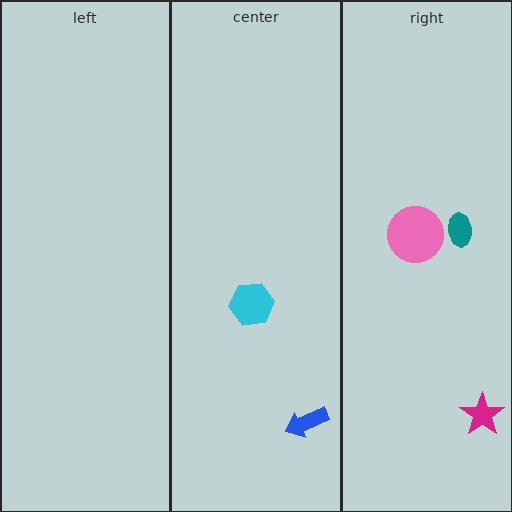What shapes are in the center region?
The blue arrow, the cyan hexagon.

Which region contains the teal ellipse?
The right region.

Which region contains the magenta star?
The right region.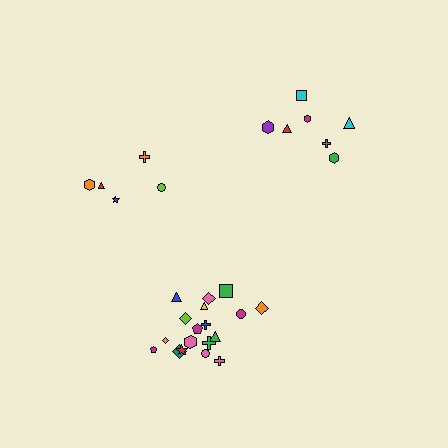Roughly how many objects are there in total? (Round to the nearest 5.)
Roughly 30 objects in total.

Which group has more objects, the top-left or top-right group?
The top-right group.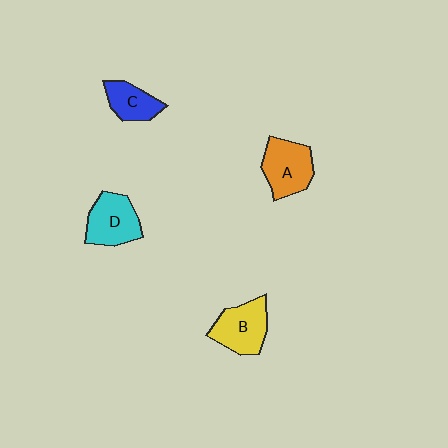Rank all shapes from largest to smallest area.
From largest to smallest: B (yellow), A (orange), D (cyan), C (blue).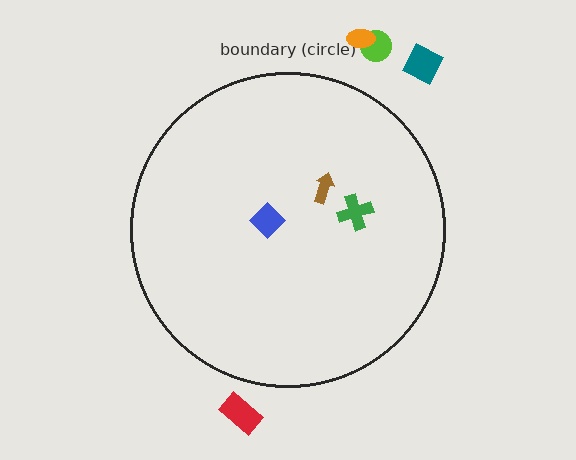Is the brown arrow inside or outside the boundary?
Inside.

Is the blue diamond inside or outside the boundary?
Inside.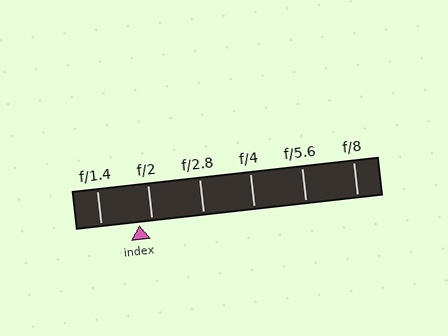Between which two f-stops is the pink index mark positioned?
The index mark is between f/1.4 and f/2.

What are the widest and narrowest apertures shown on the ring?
The widest aperture shown is f/1.4 and the narrowest is f/8.